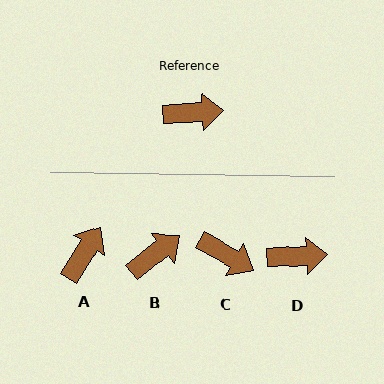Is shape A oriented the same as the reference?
No, it is off by about 55 degrees.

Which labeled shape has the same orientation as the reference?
D.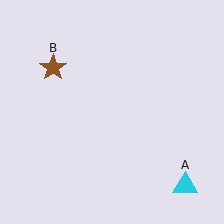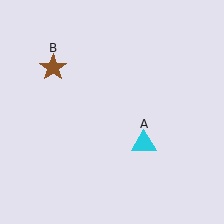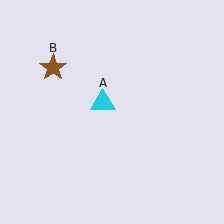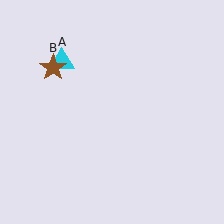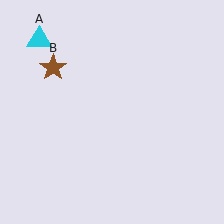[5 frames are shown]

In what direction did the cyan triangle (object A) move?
The cyan triangle (object A) moved up and to the left.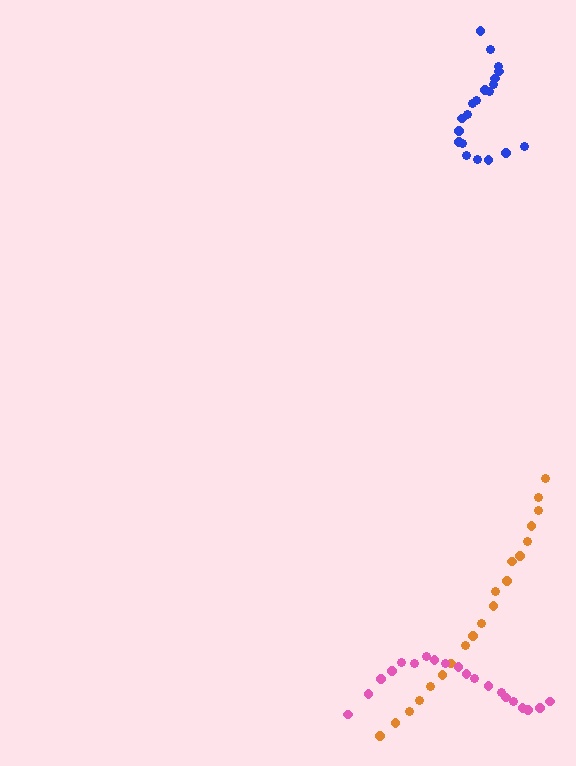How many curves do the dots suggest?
There are 3 distinct paths.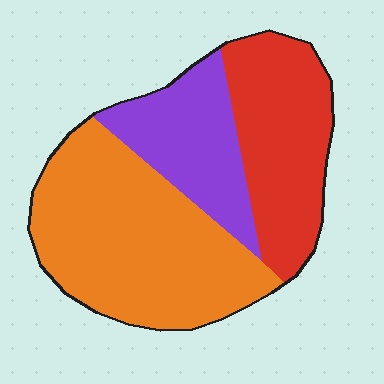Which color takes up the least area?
Purple, at roughly 20%.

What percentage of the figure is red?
Red covers 30% of the figure.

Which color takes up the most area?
Orange, at roughly 50%.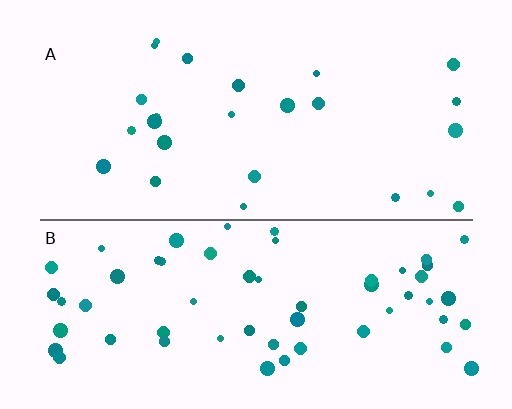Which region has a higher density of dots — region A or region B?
B (the bottom).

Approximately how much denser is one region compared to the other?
Approximately 2.4× — region B over region A.